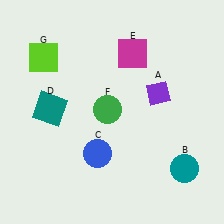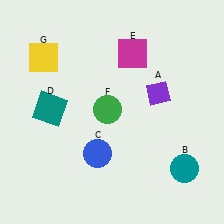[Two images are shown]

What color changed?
The square (G) changed from lime in Image 1 to yellow in Image 2.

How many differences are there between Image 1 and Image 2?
There is 1 difference between the two images.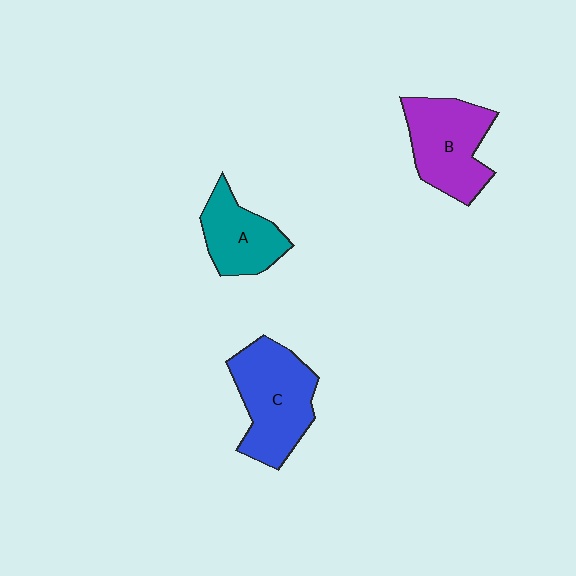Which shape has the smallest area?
Shape A (teal).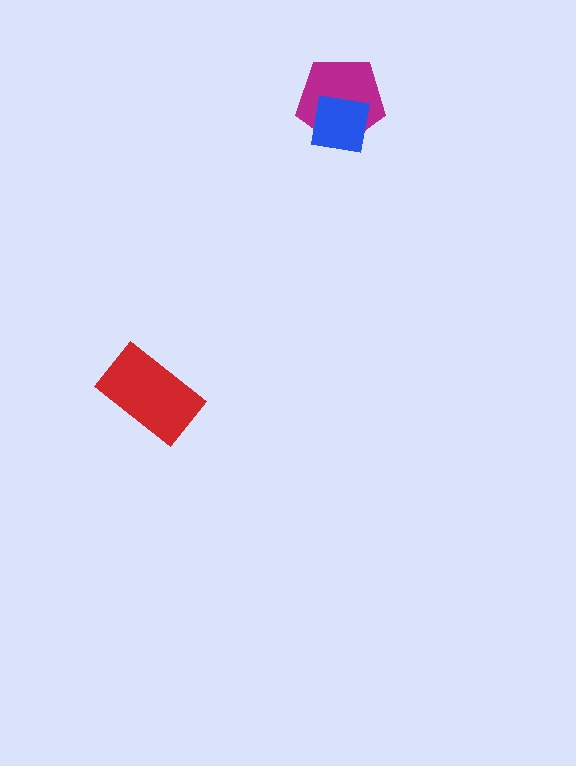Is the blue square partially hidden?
No, no other shape covers it.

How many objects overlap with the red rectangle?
0 objects overlap with the red rectangle.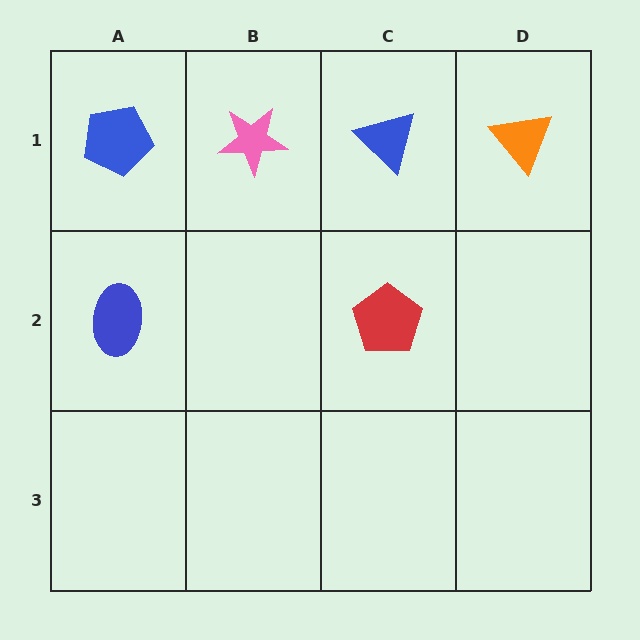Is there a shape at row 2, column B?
No, that cell is empty.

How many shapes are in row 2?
2 shapes.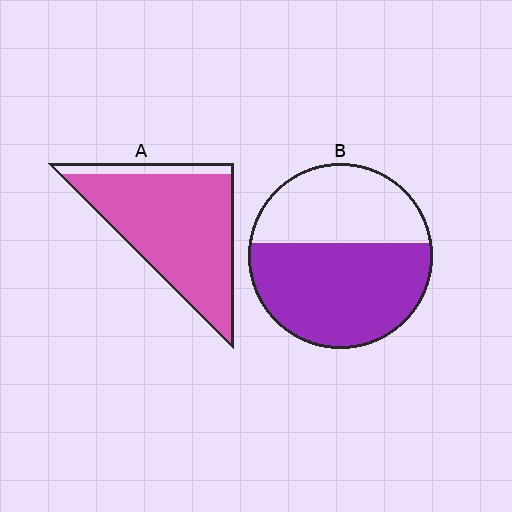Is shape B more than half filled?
Yes.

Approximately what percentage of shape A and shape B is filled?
A is approximately 90% and B is approximately 60%.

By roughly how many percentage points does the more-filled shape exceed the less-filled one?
By roughly 30 percentage points (A over B).